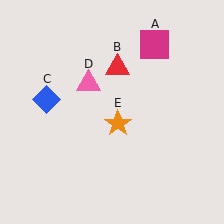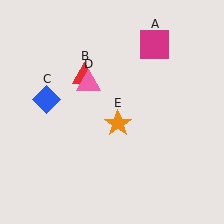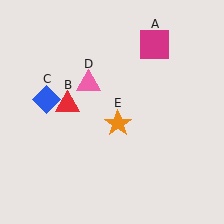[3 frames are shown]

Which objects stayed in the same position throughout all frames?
Magenta square (object A) and blue diamond (object C) and pink triangle (object D) and orange star (object E) remained stationary.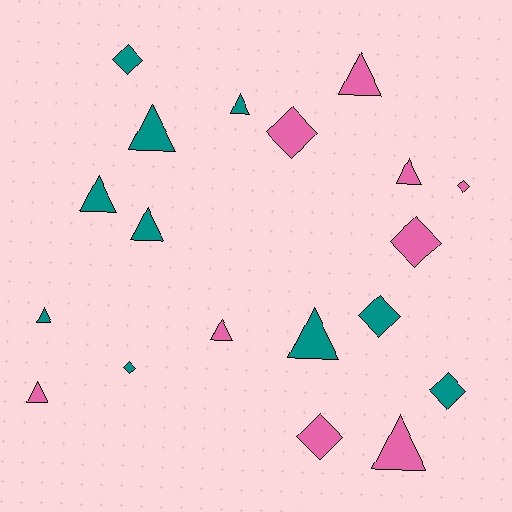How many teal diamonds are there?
There are 4 teal diamonds.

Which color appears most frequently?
Teal, with 10 objects.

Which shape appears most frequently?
Triangle, with 11 objects.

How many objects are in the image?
There are 19 objects.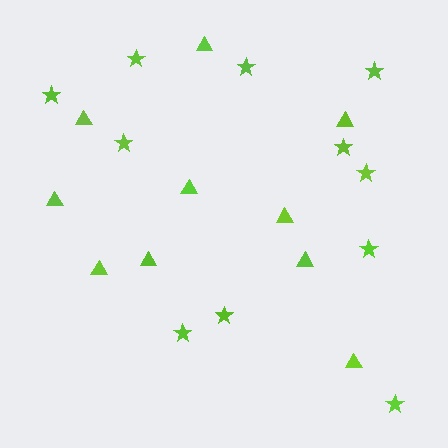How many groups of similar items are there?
There are 2 groups: one group of triangles (10) and one group of stars (11).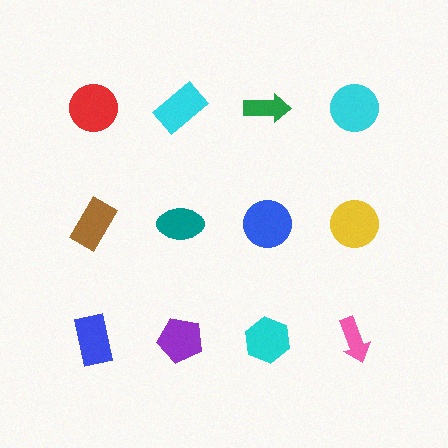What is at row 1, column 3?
A green arrow.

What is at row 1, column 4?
A cyan circle.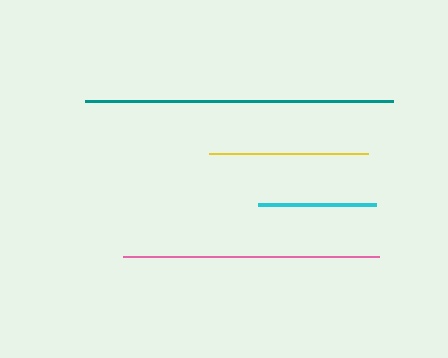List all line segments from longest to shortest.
From longest to shortest: teal, pink, yellow, cyan.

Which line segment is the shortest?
The cyan line is the shortest at approximately 119 pixels.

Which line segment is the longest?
The teal line is the longest at approximately 308 pixels.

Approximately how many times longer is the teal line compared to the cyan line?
The teal line is approximately 2.6 times the length of the cyan line.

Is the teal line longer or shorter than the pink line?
The teal line is longer than the pink line.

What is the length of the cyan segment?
The cyan segment is approximately 119 pixels long.